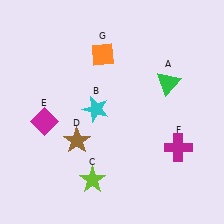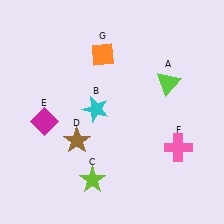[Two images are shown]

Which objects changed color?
A changed from green to lime. F changed from magenta to pink.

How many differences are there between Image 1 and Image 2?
There are 2 differences between the two images.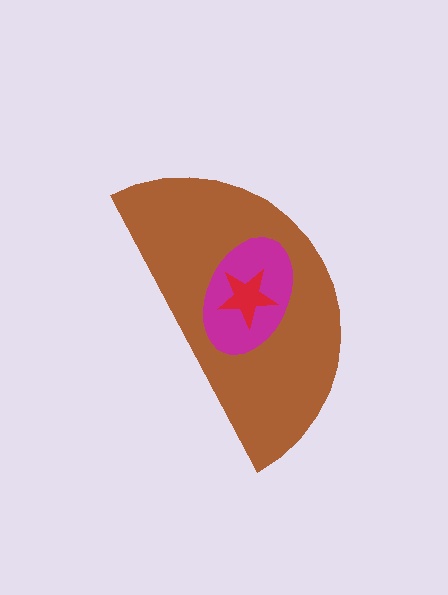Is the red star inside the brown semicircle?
Yes.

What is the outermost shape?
The brown semicircle.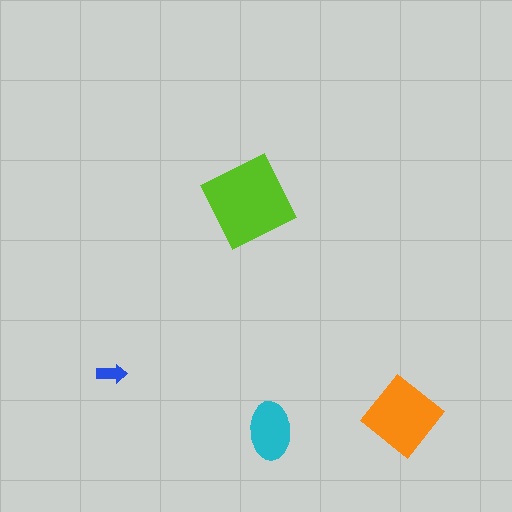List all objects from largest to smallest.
The lime square, the orange diamond, the cyan ellipse, the blue arrow.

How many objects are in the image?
There are 4 objects in the image.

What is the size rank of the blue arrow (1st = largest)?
4th.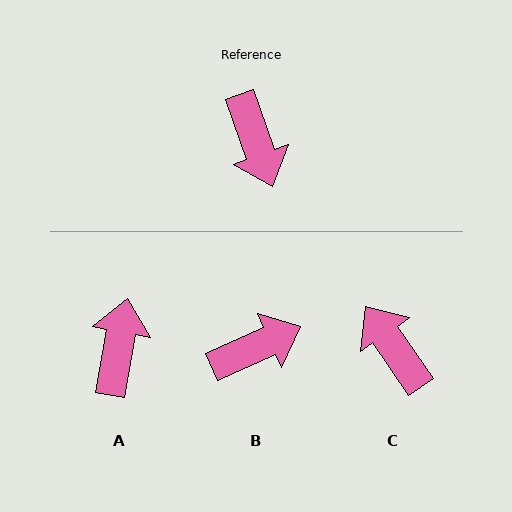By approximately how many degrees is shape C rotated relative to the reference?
Approximately 165 degrees clockwise.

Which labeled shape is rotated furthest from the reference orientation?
C, about 165 degrees away.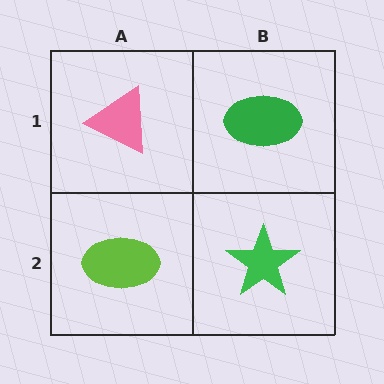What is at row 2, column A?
A lime ellipse.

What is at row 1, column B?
A green ellipse.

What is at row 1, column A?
A pink triangle.